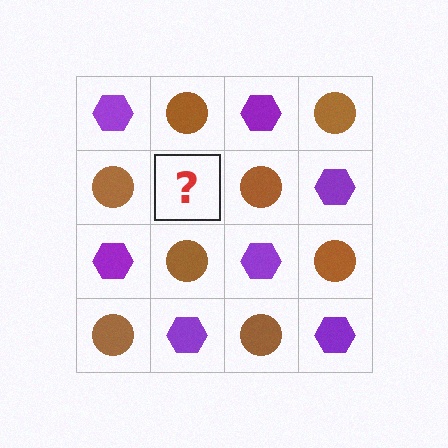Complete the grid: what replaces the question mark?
The question mark should be replaced with a purple hexagon.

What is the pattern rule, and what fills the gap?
The rule is that it alternates purple hexagon and brown circle in a checkerboard pattern. The gap should be filled with a purple hexagon.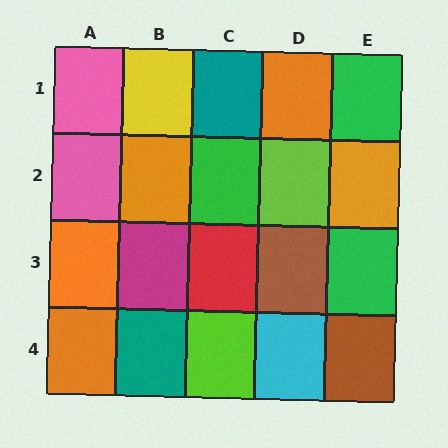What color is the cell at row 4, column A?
Orange.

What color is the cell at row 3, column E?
Green.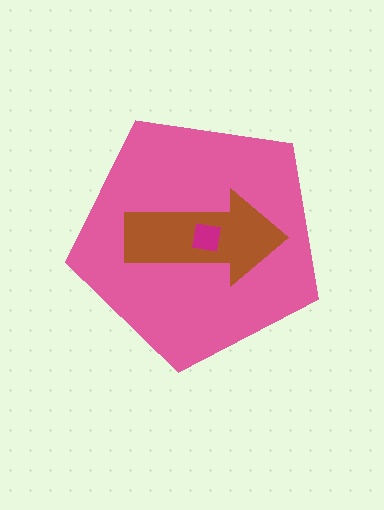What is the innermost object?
The magenta square.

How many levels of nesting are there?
3.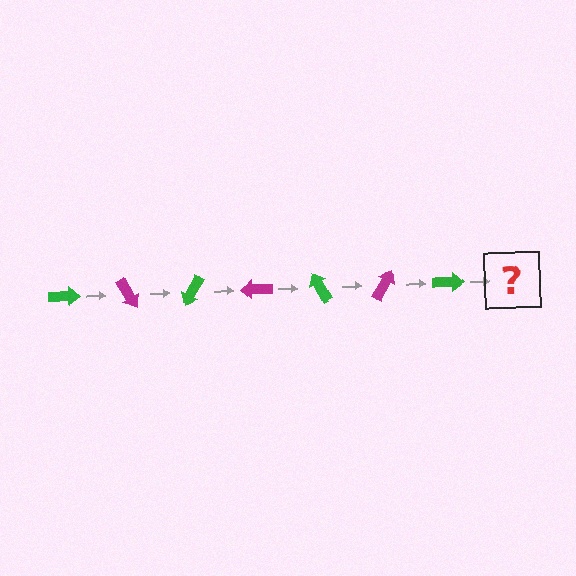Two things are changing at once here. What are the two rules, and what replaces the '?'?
The two rules are that it rotates 60 degrees each step and the color cycles through green and magenta. The '?' should be a magenta arrow, rotated 420 degrees from the start.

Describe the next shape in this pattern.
It should be a magenta arrow, rotated 420 degrees from the start.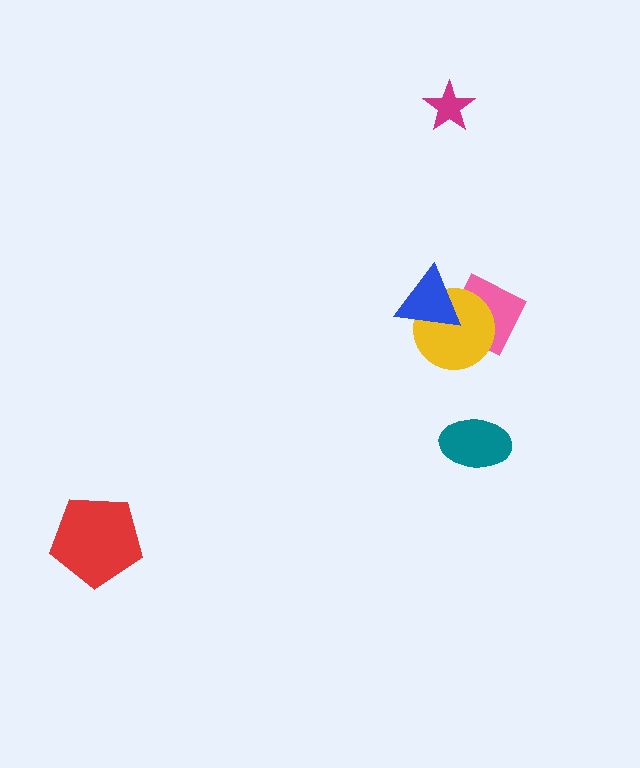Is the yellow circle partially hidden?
Yes, it is partially covered by another shape.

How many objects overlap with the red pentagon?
0 objects overlap with the red pentagon.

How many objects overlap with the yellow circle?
2 objects overlap with the yellow circle.